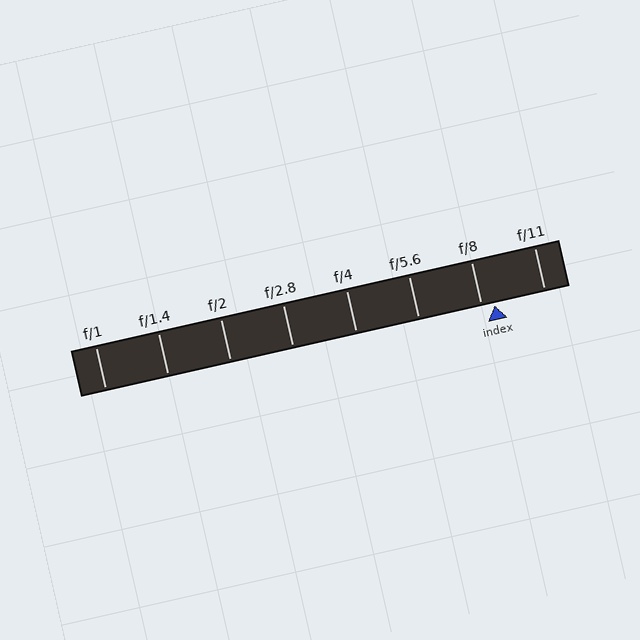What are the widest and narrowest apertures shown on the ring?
The widest aperture shown is f/1 and the narrowest is f/11.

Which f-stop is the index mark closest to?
The index mark is closest to f/8.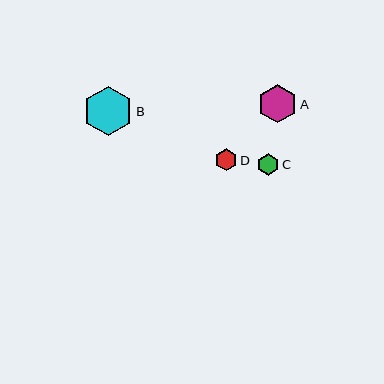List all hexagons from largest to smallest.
From largest to smallest: B, A, D, C.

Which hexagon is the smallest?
Hexagon C is the smallest with a size of approximately 21 pixels.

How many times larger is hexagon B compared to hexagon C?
Hexagon B is approximately 2.3 times the size of hexagon C.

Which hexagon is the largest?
Hexagon B is the largest with a size of approximately 50 pixels.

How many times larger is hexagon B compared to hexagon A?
Hexagon B is approximately 1.3 times the size of hexagon A.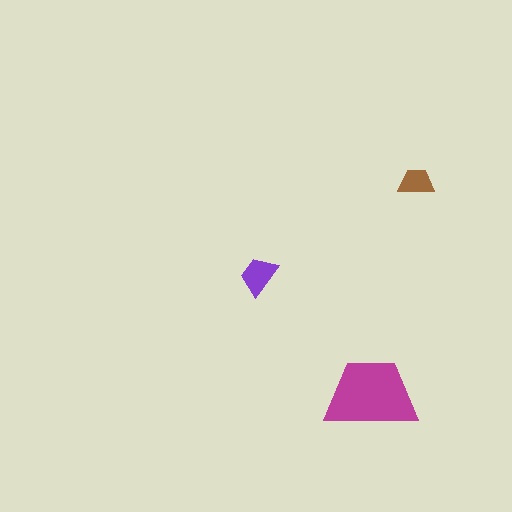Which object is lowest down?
The magenta trapezoid is bottommost.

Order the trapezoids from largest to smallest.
the magenta one, the purple one, the brown one.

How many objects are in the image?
There are 3 objects in the image.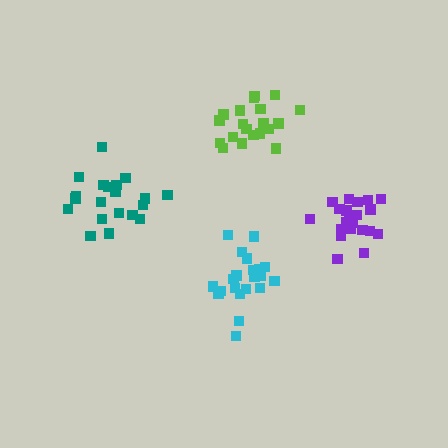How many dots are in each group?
Group 1: 20 dots, Group 2: 21 dots, Group 3: 21 dots, Group 4: 21 dots (83 total).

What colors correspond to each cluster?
The clusters are colored: teal, purple, cyan, lime.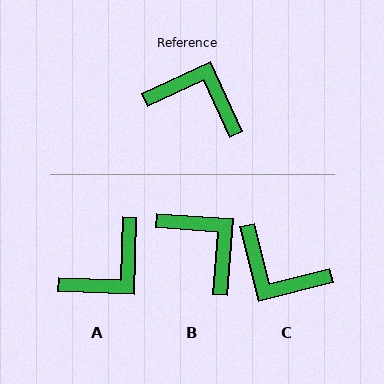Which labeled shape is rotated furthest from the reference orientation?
C, about 170 degrees away.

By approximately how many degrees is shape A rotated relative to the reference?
Approximately 116 degrees clockwise.